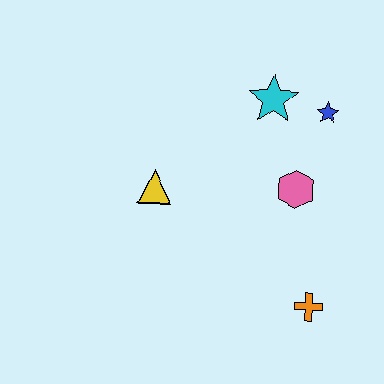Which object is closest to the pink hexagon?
The blue star is closest to the pink hexagon.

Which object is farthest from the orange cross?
The cyan star is farthest from the orange cross.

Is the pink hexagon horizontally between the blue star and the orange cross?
No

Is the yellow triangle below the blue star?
Yes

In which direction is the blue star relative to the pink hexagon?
The blue star is above the pink hexagon.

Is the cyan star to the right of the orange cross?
No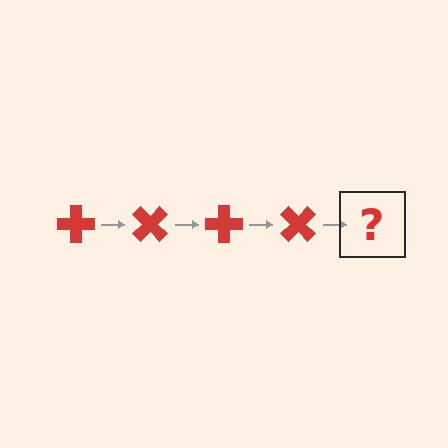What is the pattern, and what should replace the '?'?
The pattern is that the cross rotates 45 degrees each step. The '?' should be a red cross rotated 180 degrees.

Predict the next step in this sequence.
The next step is a red cross rotated 180 degrees.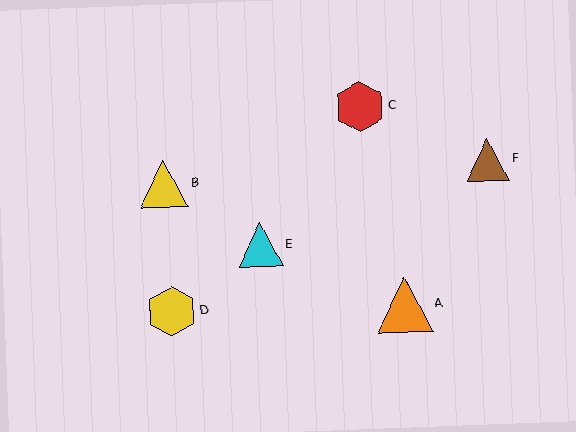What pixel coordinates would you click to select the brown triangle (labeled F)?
Click at (488, 160) to select the brown triangle F.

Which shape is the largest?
The orange triangle (labeled A) is the largest.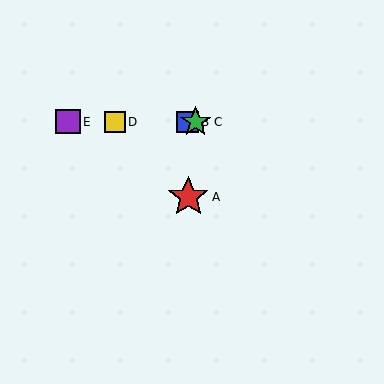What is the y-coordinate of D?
Object D is at y≈122.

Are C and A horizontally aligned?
No, C is at y≈122 and A is at y≈197.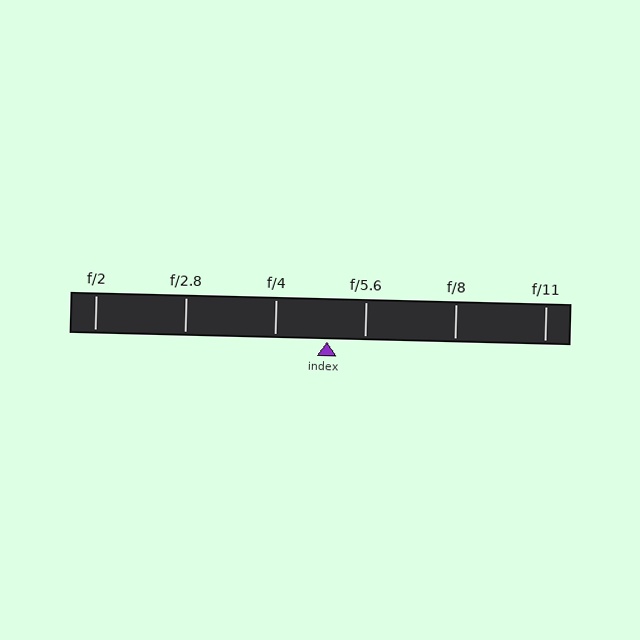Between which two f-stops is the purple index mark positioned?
The index mark is between f/4 and f/5.6.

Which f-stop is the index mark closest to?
The index mark is closest to f/5.6.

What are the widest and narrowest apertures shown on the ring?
The widest aperture shown is f/2 and the narrowest is f/11.